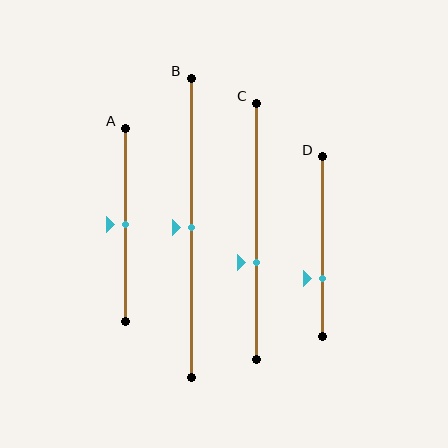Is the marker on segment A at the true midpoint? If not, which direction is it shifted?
Yes, the marker on segment A is at the true midpoint.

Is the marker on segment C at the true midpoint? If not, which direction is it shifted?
No, the marker on segment C is shifted downward by about 12% of the segment length.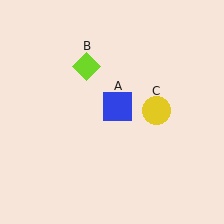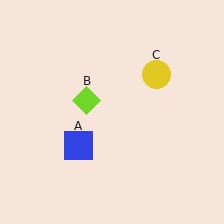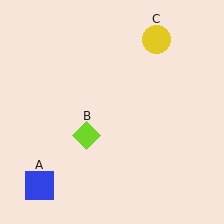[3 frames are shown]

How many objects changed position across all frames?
3 objects changed position: blue square (object A), lime diamond (object B), yellow circle (object C).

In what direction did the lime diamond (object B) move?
The lime diamond (object B) moved down.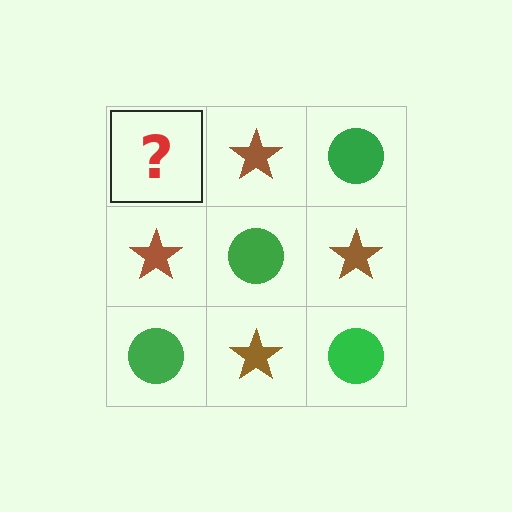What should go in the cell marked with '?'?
The missing cell should contain a green circle.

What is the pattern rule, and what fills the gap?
The rule is that it alternates green circle and brown star in a checkerboard pattern. The gap should be filled with a green circle.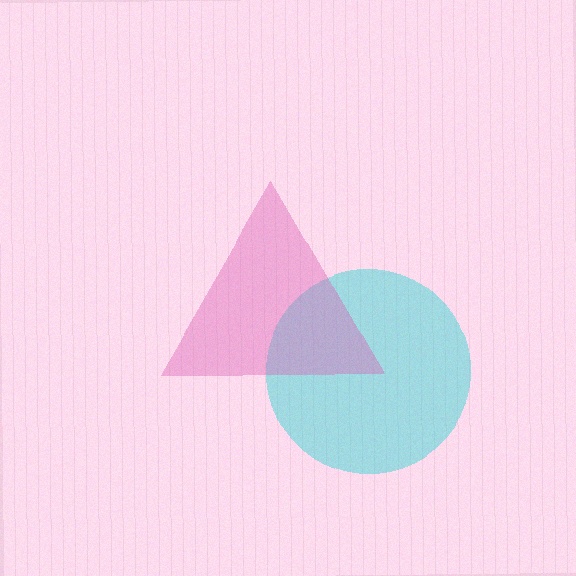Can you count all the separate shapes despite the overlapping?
Yes, there are 2 separate shapes.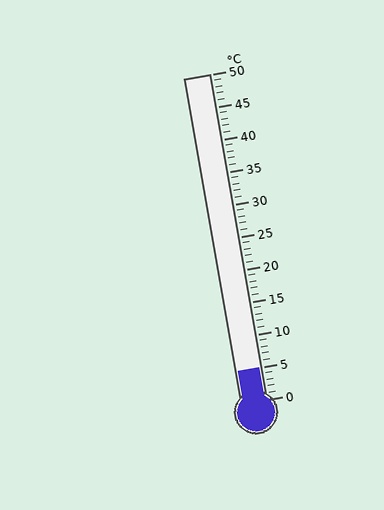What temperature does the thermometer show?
The thermometer shows approximately 5°C.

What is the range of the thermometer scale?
The thermometer scale ranges from 0°C to 50°C.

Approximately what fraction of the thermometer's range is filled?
The thermometer is filled to approximately 10% of its range.